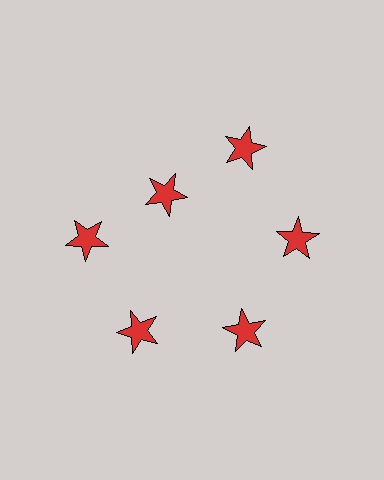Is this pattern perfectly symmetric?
No. The 6 red stars are arranged in a ring, but one element near the 11 o'clock position is pulled inward toward the center, breaking the 6-fold rotational symmetry.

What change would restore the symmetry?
The symmetry would be restored by moving it outward, back onto the ring so that all 6 stars sit at equal angles and equal distance from the center.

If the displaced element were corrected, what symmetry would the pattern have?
It would have 6-fold rotational symmetry — the pattern would map onto itself every 60 degrees.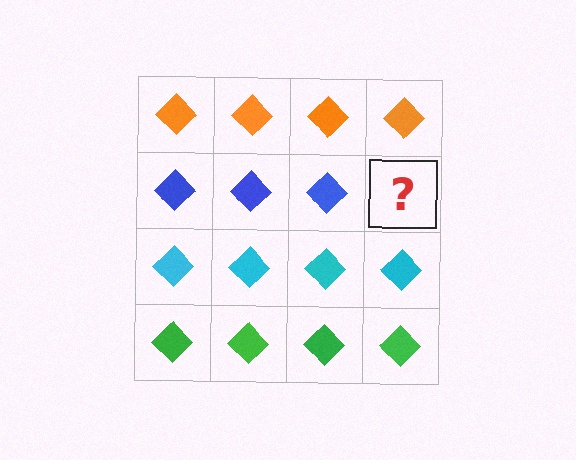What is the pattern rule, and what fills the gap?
The rule is that each row has a consistent color. The gap should be filled with a blue diamond.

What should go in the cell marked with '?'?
The missing cell should contain a blue diamond.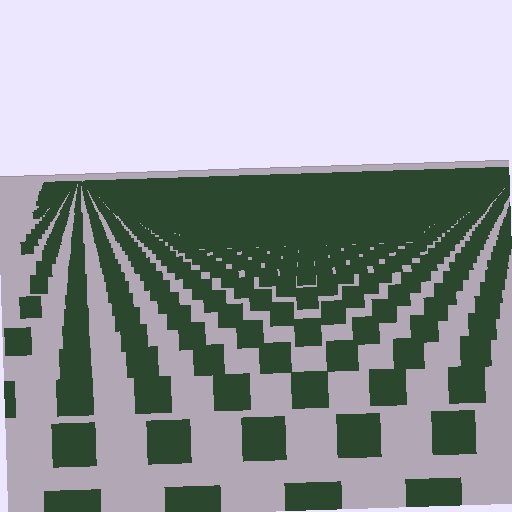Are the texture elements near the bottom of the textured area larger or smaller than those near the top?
Larger. Near the bottom, elements are closer to the viewer and appear at a bigger on-screen size.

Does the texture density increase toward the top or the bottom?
Density increases toward the top.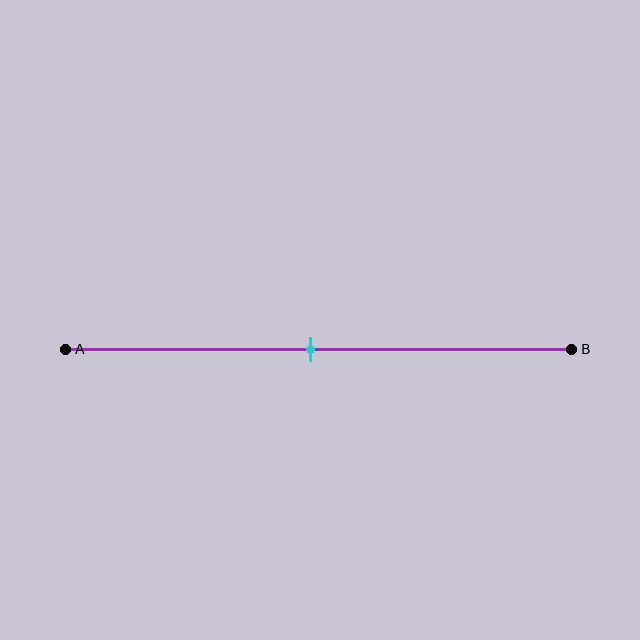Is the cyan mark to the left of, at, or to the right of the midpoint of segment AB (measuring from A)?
The cyan mark is approximately at the midpoint of segment AB.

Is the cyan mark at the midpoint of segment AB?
Yes, the mark is approximately at the midpoint.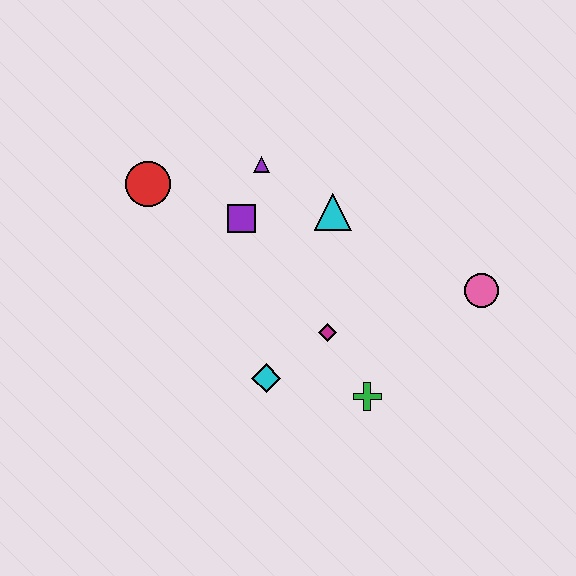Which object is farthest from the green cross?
The red circle is farthest from the green cross.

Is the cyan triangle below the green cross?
No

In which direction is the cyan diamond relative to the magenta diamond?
The cyan diamond is to the left of the magenta diamond.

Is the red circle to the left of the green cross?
Yes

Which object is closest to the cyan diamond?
The magenta diamond is closest to the cyan diamond.